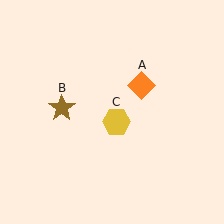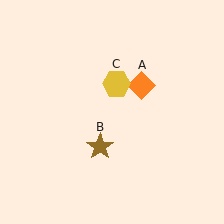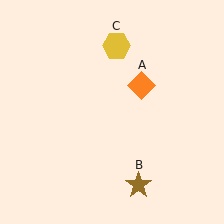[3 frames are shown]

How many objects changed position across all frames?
2 objects changed position: brown star (object B), yellow hexagon (object C).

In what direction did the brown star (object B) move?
The brown star (object B) moved down and to the right.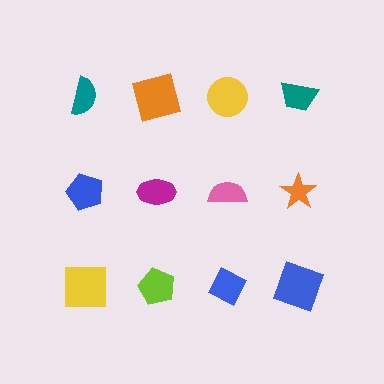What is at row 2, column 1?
A blue pentagon.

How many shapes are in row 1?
4 shapes.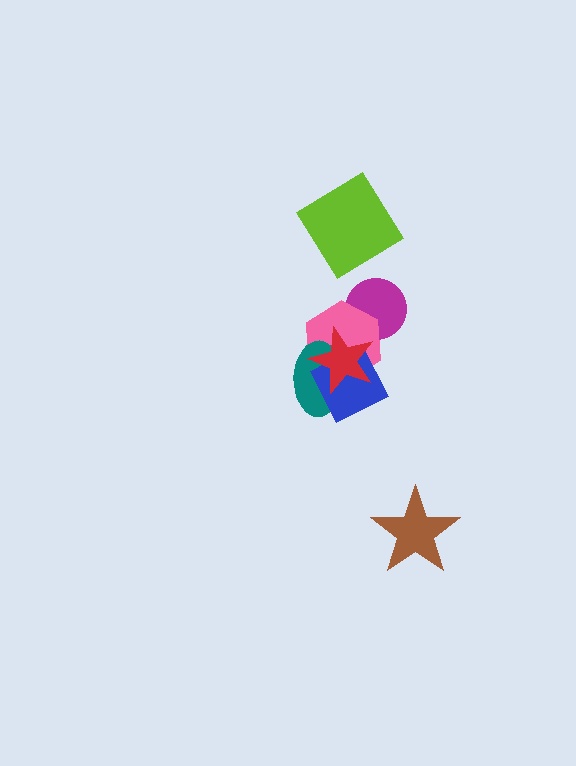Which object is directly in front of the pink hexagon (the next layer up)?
The teal ellipse is directly in front of the pink hexagon.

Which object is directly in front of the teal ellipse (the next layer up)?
The blue square is directly in front of the teal ellipse.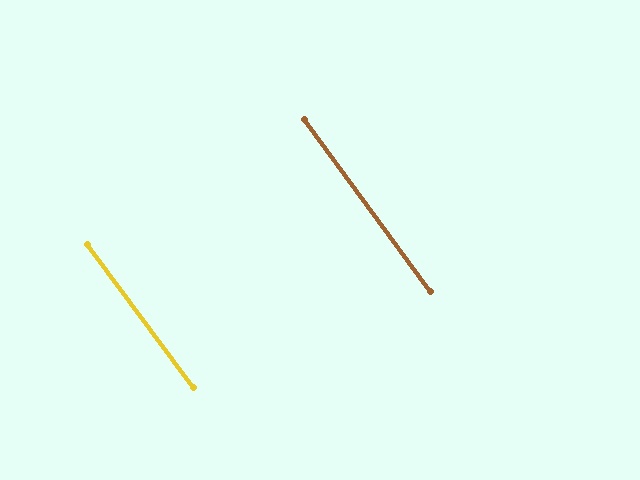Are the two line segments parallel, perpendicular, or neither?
Parallel — their directions differ by only 0.3°.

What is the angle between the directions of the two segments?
Approximately 0 degrees.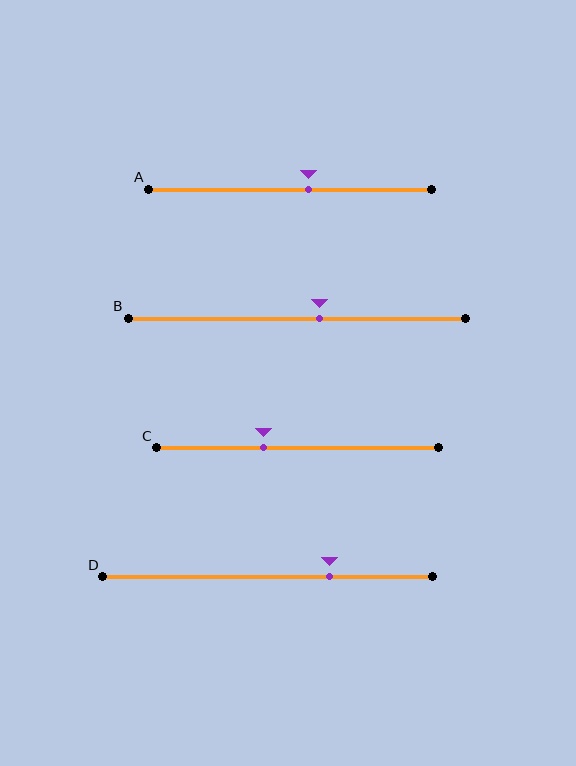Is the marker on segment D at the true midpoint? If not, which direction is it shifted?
No, the marker on segment D is shifted to the right by about 19% of the segment length.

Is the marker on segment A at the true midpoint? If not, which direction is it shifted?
No, the marker on segment A is shifted to the right by about 7% of the segment length.